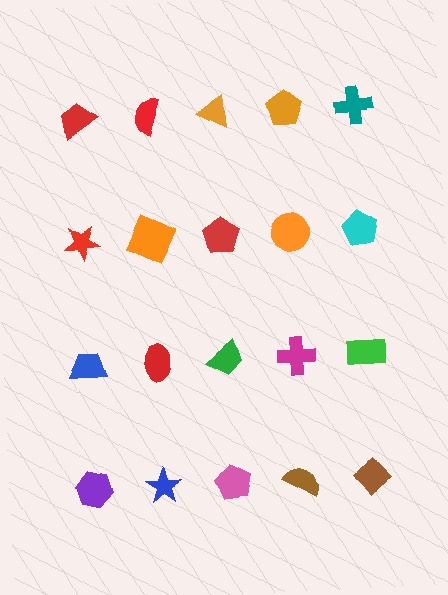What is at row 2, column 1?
A red star.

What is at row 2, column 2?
An orange square.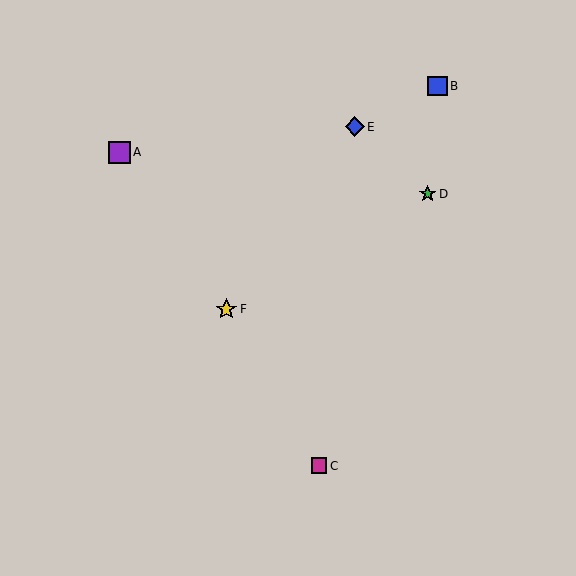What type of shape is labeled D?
Shape D is a green star.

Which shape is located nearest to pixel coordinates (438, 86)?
The blue square (labeled B) at (437, 86) is nearest to that location.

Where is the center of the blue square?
The center of the blue square is at (437, 86).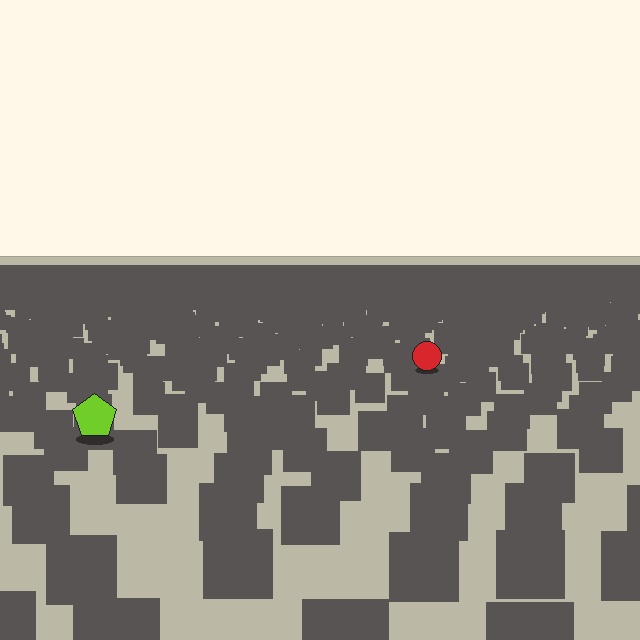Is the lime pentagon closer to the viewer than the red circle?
Yes. The lime pentagon is closer — you can tell from the texture gradient: the ground texture is coarser near it.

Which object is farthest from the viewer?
The red circle is farthest from the viewer. It appears smaller and the ground texture around it is denser.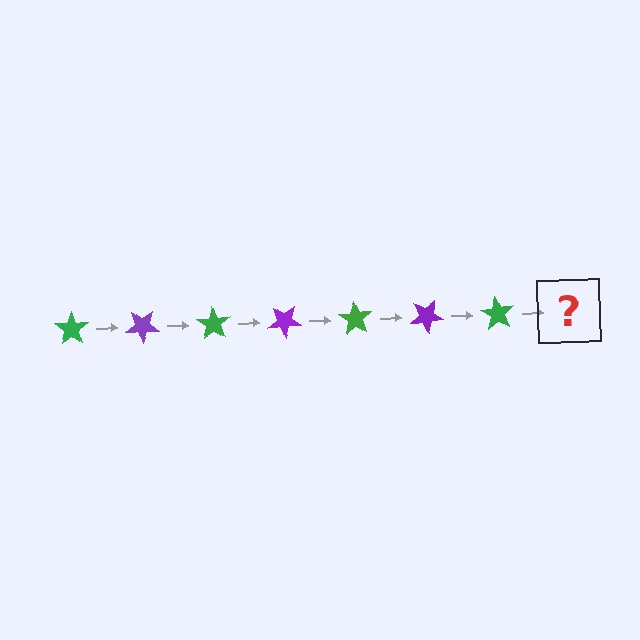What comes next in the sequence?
The next element should be a purple star, rotated 245 degrees from the start.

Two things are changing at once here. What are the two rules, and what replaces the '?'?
The two rules are that it rotates 35 degrees each step and the color cycles through green and purple. The '?' should be a purple star, rotated 245 degrees from the start.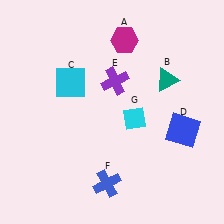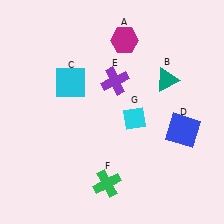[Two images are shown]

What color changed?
The cross (F) changed from blue in Image 1 to green in Image 2.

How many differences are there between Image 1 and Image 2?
There is 1 difference between the two images.